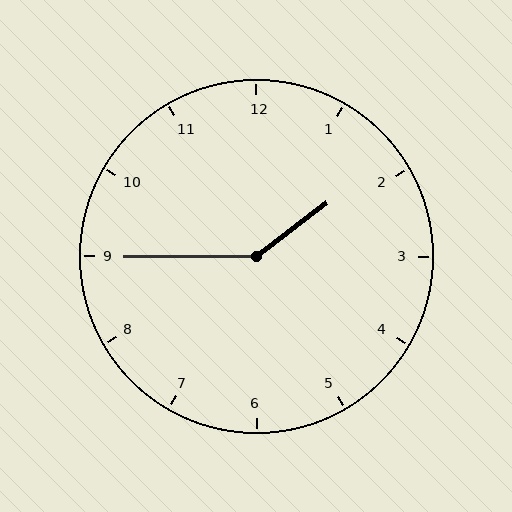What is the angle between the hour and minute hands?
Approximately 142 degrees.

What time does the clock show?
1:45.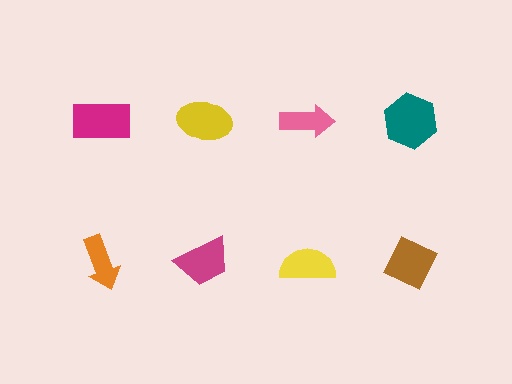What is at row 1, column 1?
A magenta rectangle.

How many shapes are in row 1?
4 shapes.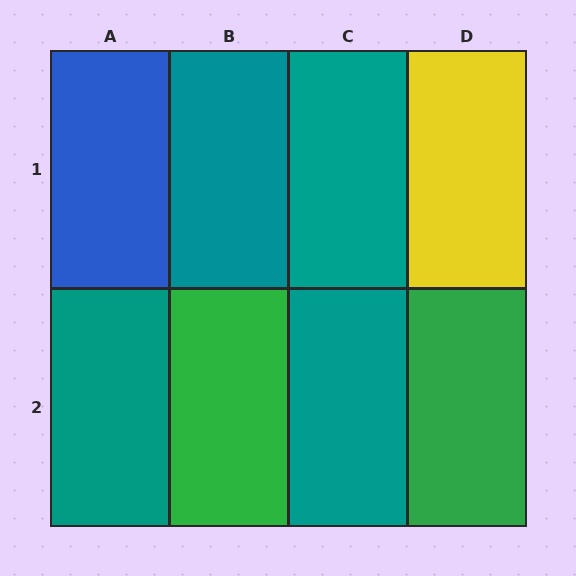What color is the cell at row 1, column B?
Teal.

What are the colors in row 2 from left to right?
Teal, green, teal, green.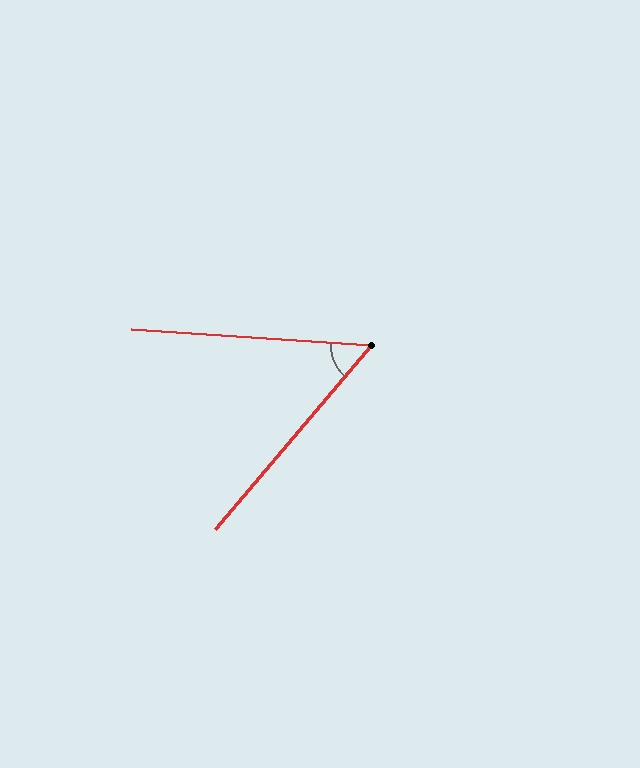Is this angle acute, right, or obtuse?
It is acute.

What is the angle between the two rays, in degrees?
Approximately 54 degrees.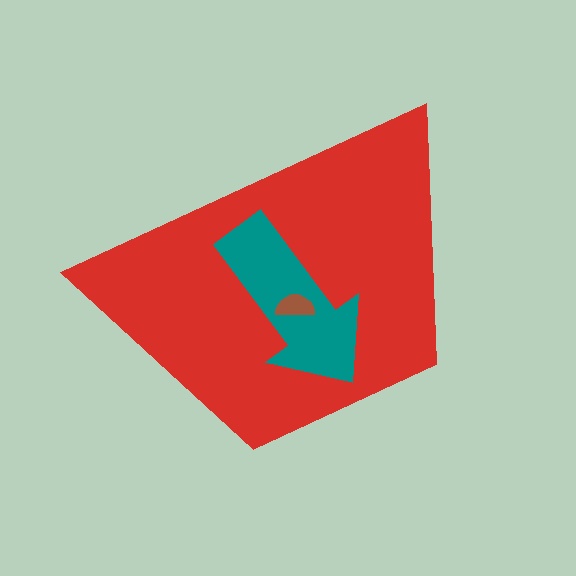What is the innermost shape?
The brown semicircle.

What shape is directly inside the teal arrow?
The brown semicircle.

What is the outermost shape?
The red trapezoid.